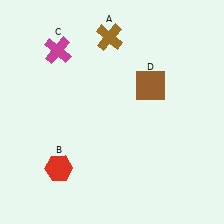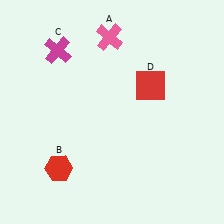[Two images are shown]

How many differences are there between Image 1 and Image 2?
There are 2 differences between the two images.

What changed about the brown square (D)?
In Image 1, D is brown. In Image 2, it changed to red.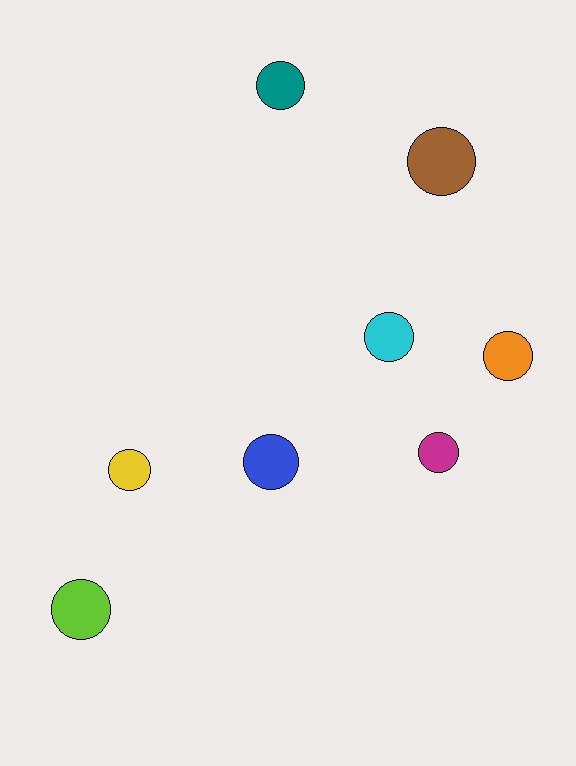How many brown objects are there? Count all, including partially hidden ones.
There is 1 brown object.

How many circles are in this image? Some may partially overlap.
There are 8 circles.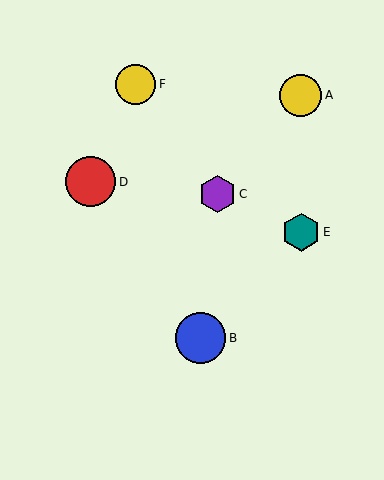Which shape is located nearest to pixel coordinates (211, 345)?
The blue circle (labeled B) at (201, 338) is nearest to that location.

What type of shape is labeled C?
Shape C is a purple hexagon.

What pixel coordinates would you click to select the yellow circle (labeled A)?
Click at (300, 95) to select the yellow circle A.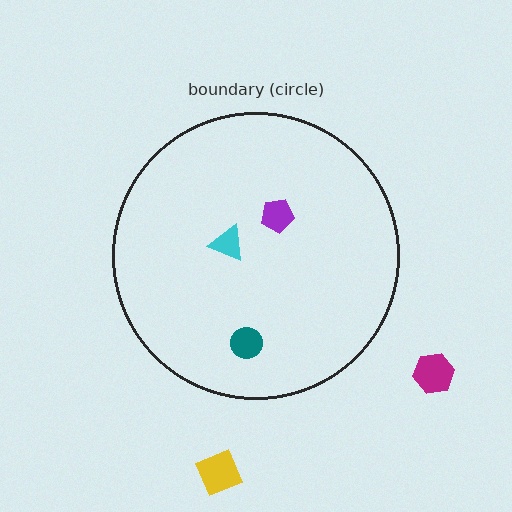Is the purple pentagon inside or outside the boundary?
Inside.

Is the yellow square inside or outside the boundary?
Outside.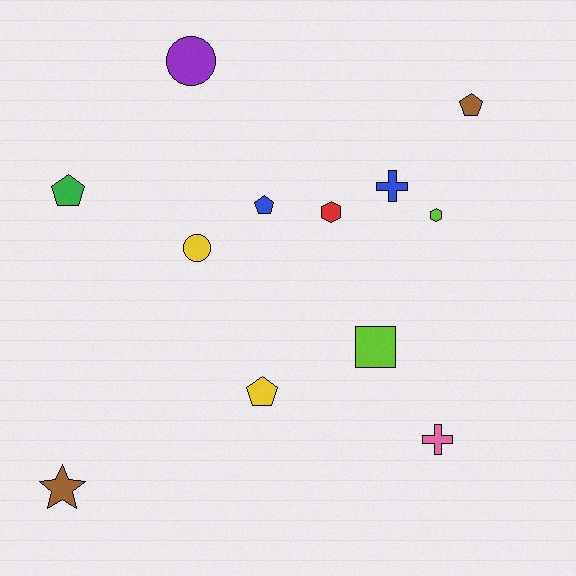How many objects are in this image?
There are 12 objects.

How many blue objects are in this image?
There are 2 blue objects.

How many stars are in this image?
There is 1 star.